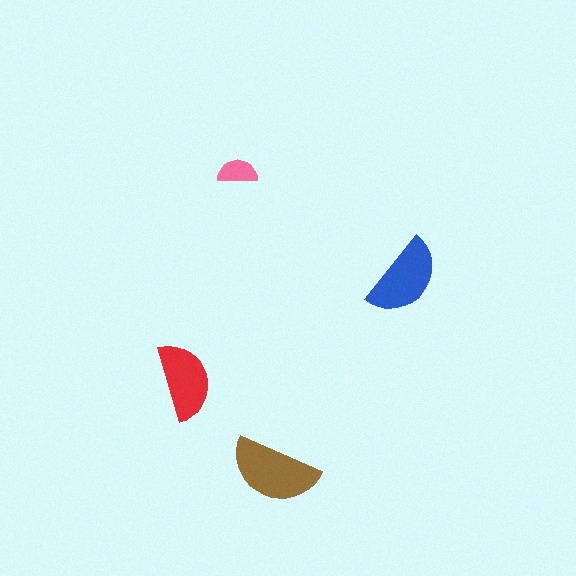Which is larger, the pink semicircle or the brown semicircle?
The brown one.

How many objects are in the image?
There are 4 objects in the image.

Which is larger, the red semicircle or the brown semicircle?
The brown one.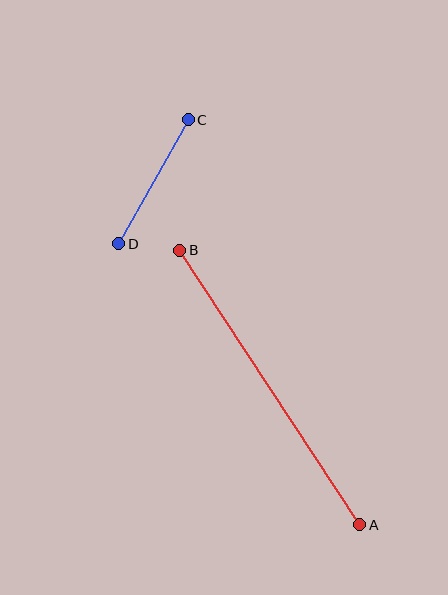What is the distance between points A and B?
The distance is approximately 328 pixels.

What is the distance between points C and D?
The distance is approximately 142 pixels.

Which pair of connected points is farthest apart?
Points A and B are farthest apart.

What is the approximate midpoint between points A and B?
The midpoint is at approximately (270, 387) pixels.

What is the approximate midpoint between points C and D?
The midpoint is at approximately (153, 182) pixels.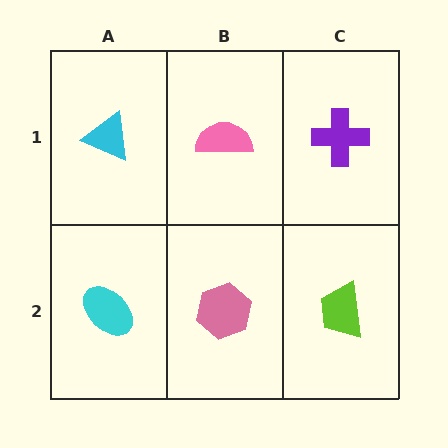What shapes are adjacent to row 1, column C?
A lime trapezoid (row 2, column C), a pink semicircle (row 1, column B).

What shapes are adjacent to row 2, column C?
A purple cross (row 1, column C), a pink hexagon (row 2, column B).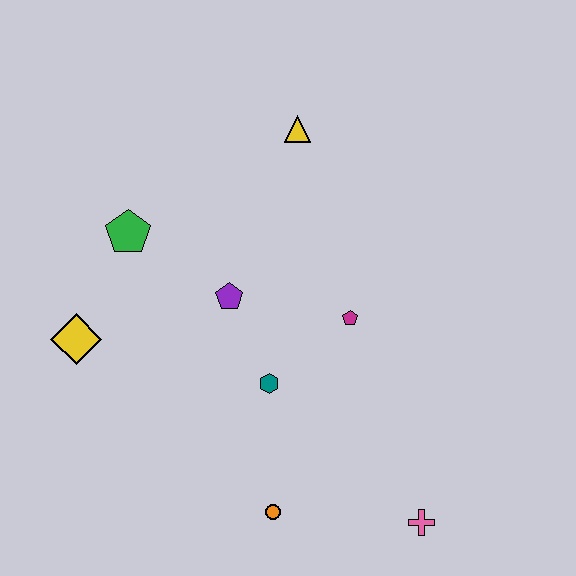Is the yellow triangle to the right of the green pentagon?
Yes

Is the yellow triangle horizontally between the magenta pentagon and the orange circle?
Yes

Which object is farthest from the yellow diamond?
The pink cross is farthest from the yellow diamond.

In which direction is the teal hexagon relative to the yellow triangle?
The teal hexagon is below the yellow triangle.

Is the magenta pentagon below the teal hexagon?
No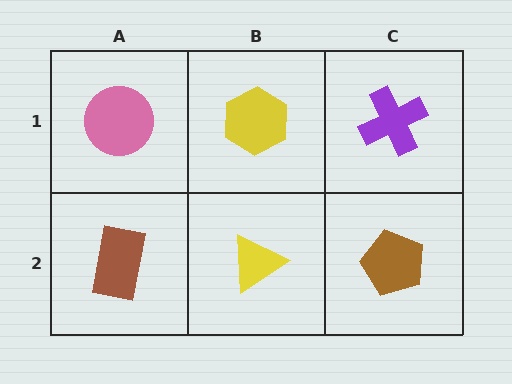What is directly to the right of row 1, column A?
A yellow hexagon.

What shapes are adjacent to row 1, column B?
A yellow triangle (row 2, column B), a pink circle (row 1, column A), a purple cross (row 1, column C).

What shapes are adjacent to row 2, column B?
A yellow hexagon (row 1, column B), a brown rectangle (row 2, column A), a brown pentagon (row 2, column C).